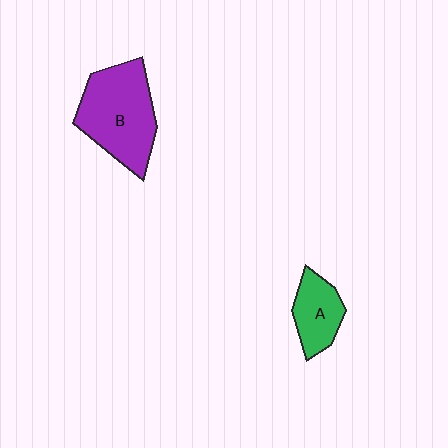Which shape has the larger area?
Shape B (purple).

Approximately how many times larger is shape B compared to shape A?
Approximately 2.0 times.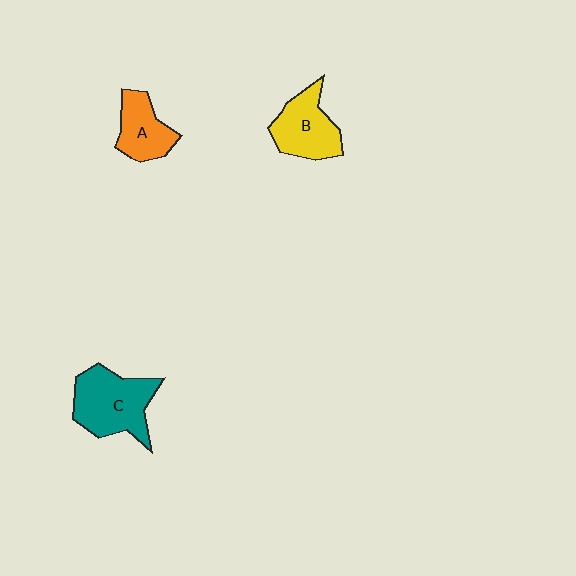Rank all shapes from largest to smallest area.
From largest to smallest: C (teal), B (yellow), A (orange).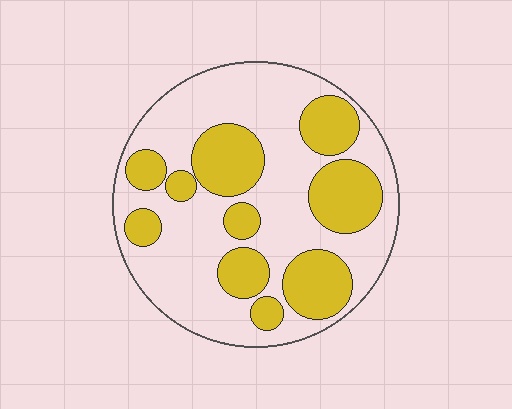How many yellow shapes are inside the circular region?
10.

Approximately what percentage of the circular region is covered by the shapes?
Approximately 35%.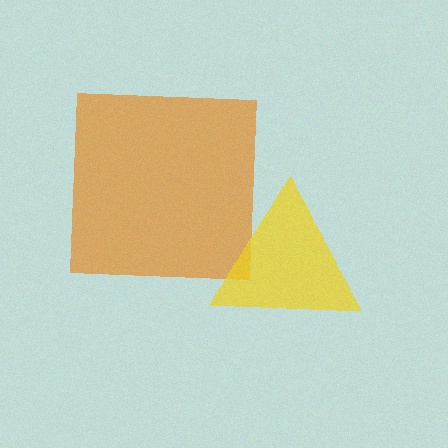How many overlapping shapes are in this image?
There are 2 overlapping shapes in the image.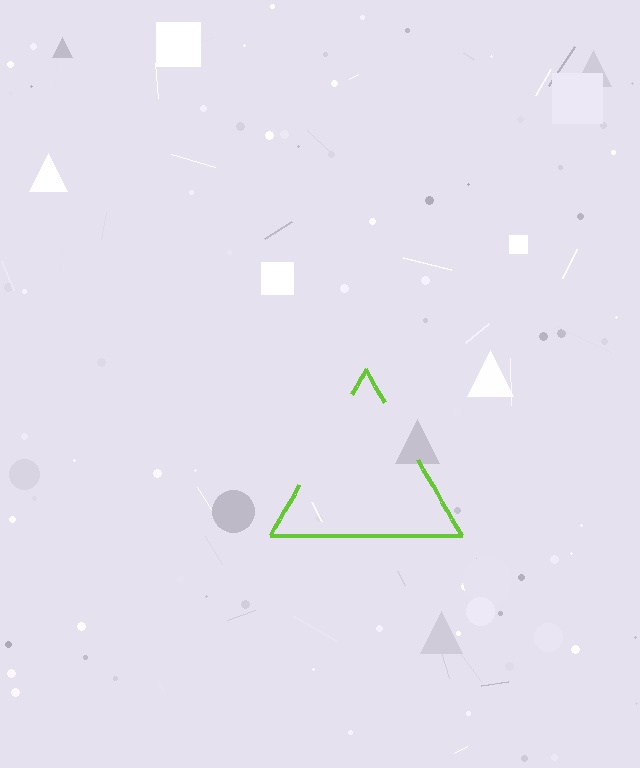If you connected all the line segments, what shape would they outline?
They would outline a triangle.